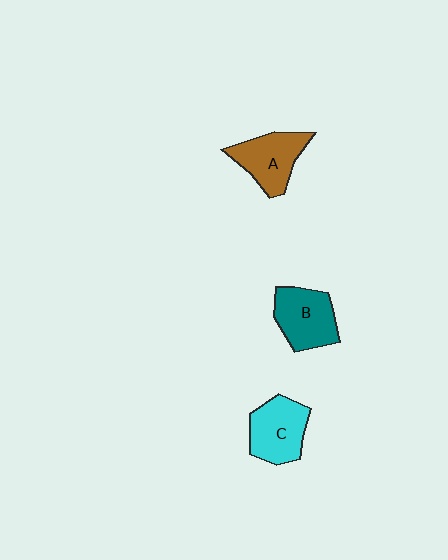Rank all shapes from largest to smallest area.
From largest to smallest: B (teal), C (cyan), A (brown).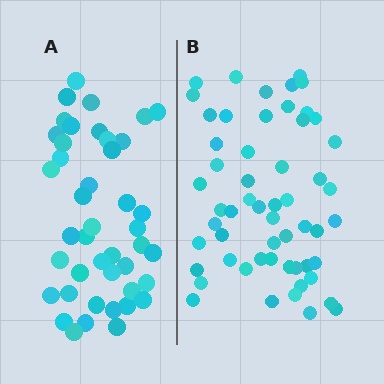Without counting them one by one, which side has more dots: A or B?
Region B (the right region) has more dots.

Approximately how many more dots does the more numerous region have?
Region B has approximately 15 more dots than region A.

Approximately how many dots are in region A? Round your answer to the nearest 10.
About 40 dots. (The exact count is 43, which rounds to 40.)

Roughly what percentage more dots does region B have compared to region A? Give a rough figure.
About 30% more.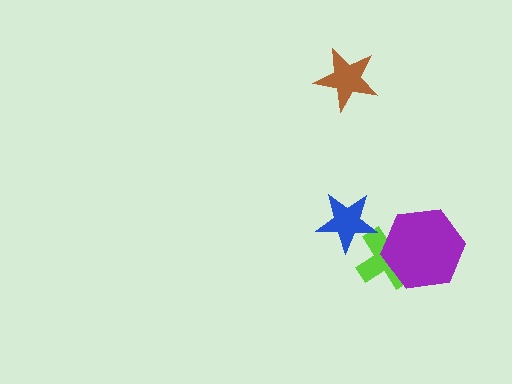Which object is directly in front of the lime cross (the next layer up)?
The purple hexagon is directly in front of the lime cross.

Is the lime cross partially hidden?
Yes, it is partially covered by another shape.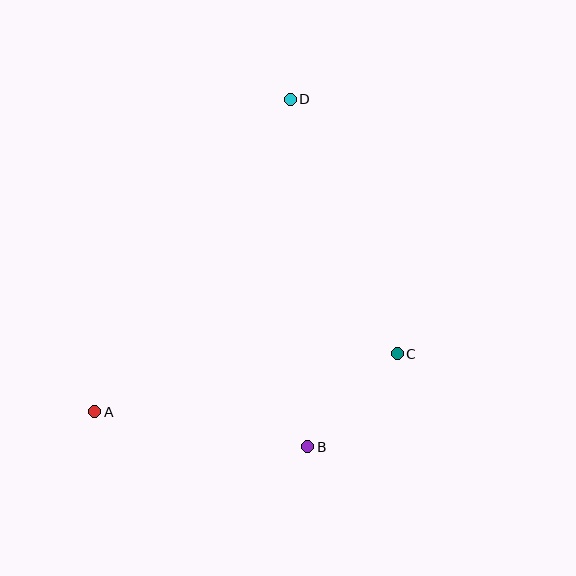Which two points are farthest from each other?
Points A and D are farthest from each other.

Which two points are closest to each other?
Points B and C are closest to each other.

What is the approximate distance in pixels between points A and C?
The distance between A and C is approximately 308 pixels.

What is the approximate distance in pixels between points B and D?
The distance between B and D is approximately 348 pixels.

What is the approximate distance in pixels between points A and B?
The distance between A and B is approximately 216 pixels.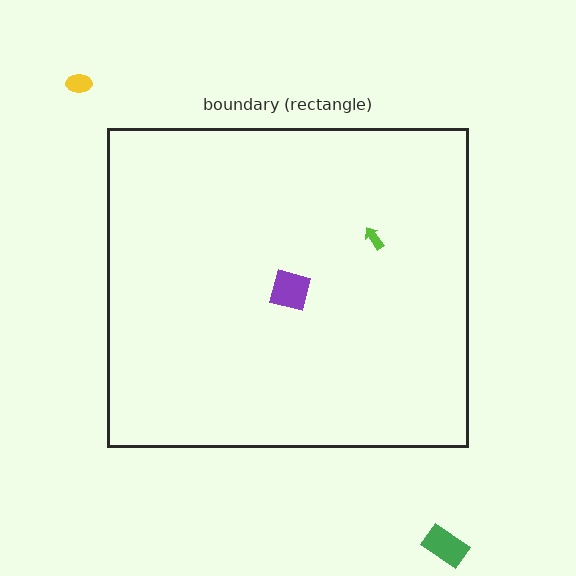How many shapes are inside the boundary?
2 inside, 2 outside.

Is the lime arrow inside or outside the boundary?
Inside.